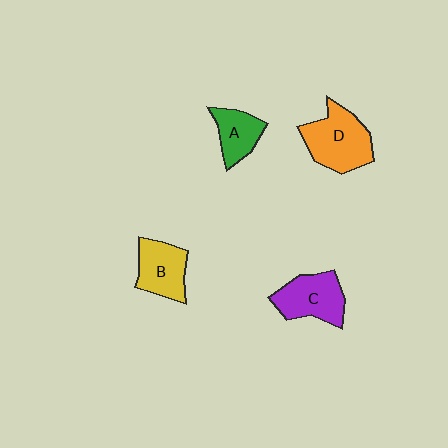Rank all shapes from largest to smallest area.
From largest to smallest: D (orange), C (purple), B (yellow), A (green).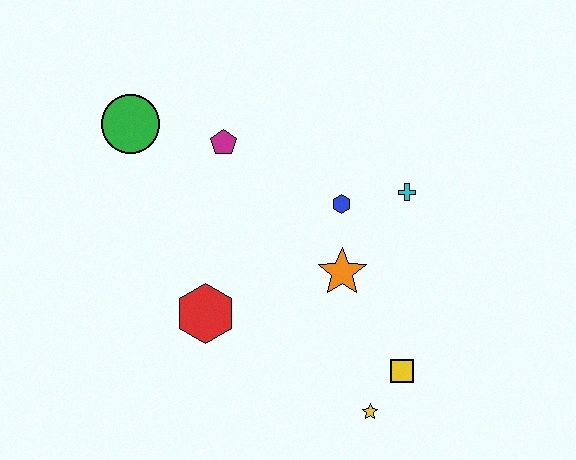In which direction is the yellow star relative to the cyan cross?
The yellow star is below the cyan cross.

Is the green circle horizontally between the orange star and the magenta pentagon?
No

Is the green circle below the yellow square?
No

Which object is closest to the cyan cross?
The blue hexagon is closest to the cyan cross.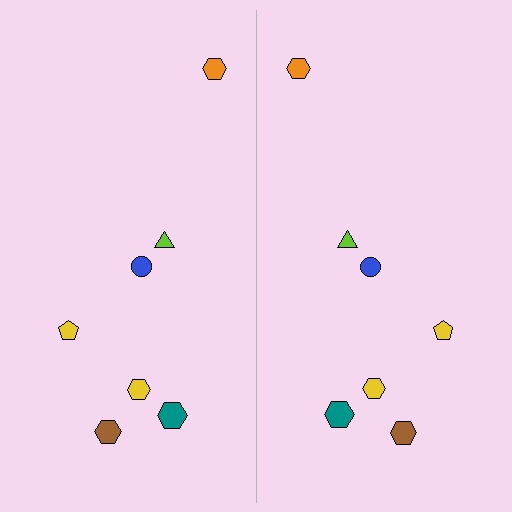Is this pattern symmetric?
Yes, this pattern has bilateral (reflection) symmetry.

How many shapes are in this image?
There are 14 shapes in this image.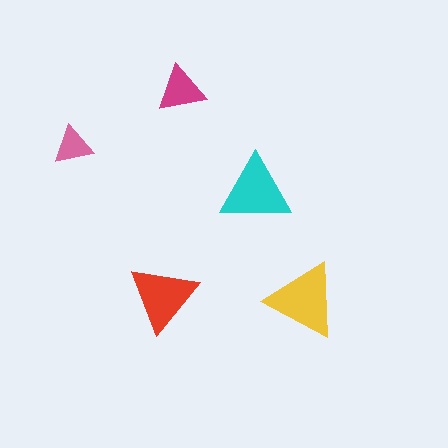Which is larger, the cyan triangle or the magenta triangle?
The cyan one.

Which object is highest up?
The magenta triangle is topmost.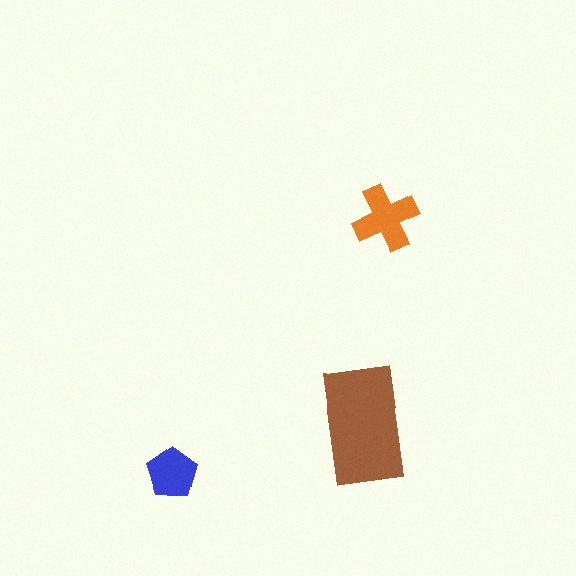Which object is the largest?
The brown rectangle.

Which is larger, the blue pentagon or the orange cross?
The orange cross.